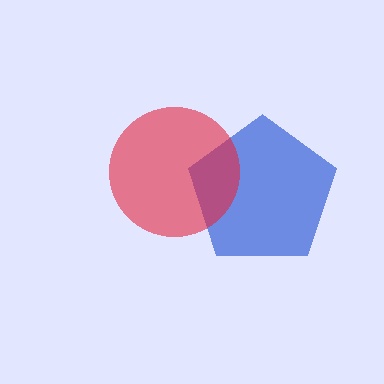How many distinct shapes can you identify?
There are 2 distinct shapes: a blue pentagon, a red circle.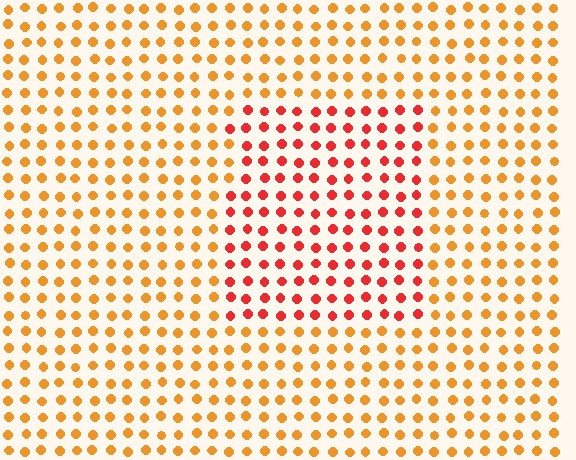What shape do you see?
I see a rectangle.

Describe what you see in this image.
The image is filled with small orange elements in a uniform arrangement. A rectangle-shaped region is visible where the elements are tinted to a slightly different hue, forming a subtle color boundary.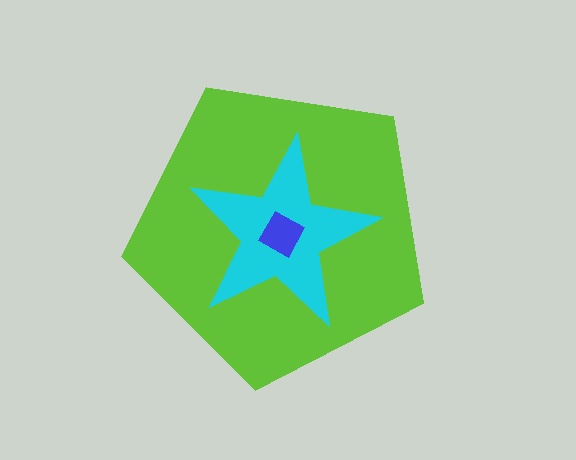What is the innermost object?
The blue square.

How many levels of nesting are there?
3.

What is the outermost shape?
The lime pentagon.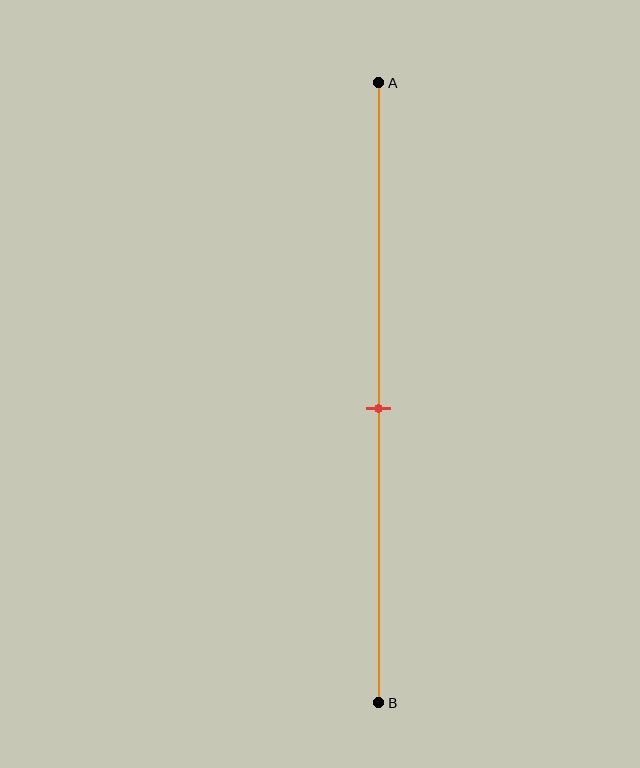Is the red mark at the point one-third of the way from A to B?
No, the mark is at about 55% from A, not at the 33% one-third point.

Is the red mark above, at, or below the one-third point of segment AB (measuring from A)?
The red mark is below the one-third point of segment AB.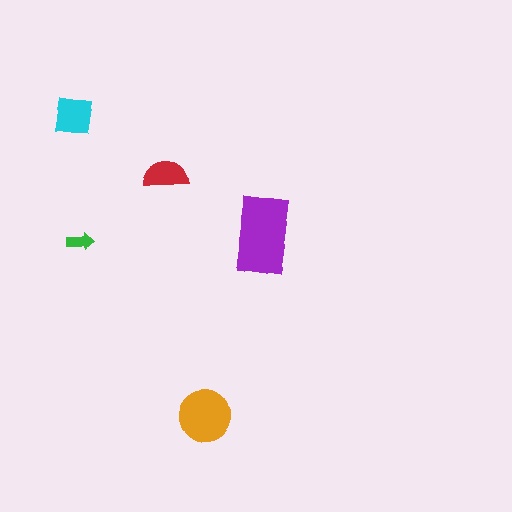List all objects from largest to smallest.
The purple rectangle, the orange circle, the cyan square, the red semicircle, the green arrow.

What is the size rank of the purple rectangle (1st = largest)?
1st.